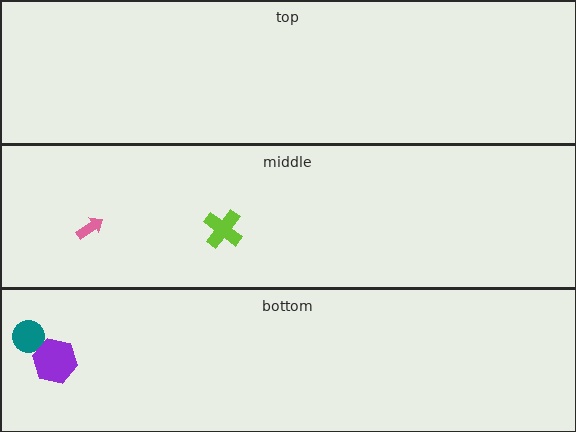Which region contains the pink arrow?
The middle region.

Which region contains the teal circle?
The bottom region.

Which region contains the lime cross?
The middle region.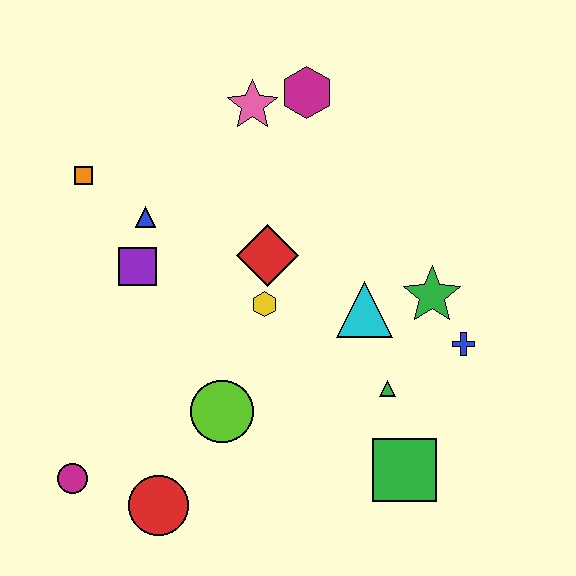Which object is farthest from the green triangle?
The orange square is farthest from the green triangle.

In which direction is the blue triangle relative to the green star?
The blue triangle is to the left of the green star.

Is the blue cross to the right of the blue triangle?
Yes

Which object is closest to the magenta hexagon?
The pink star is closest to the magenta hexagon.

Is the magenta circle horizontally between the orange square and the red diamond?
No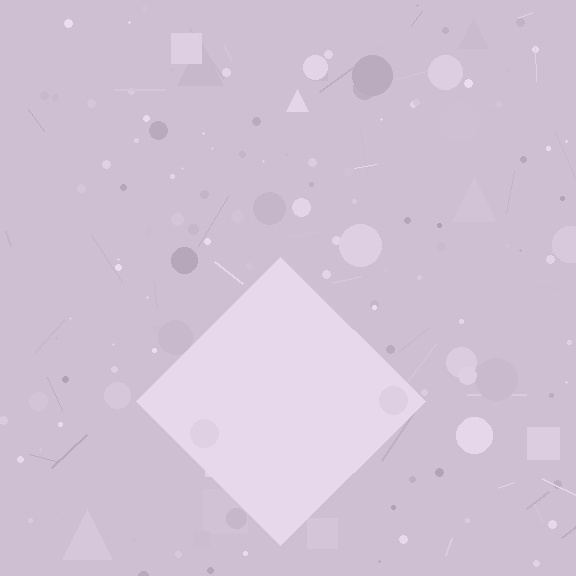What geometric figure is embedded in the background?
A diamond is embedded in the background.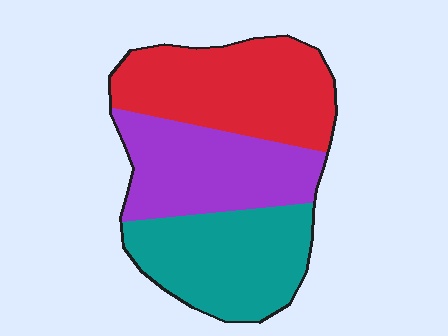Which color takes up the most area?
Red, at roughly 35%.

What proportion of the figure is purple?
Purple covers around 30% of the figure.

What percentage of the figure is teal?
Teal takes up about one third (1/3) of the figure.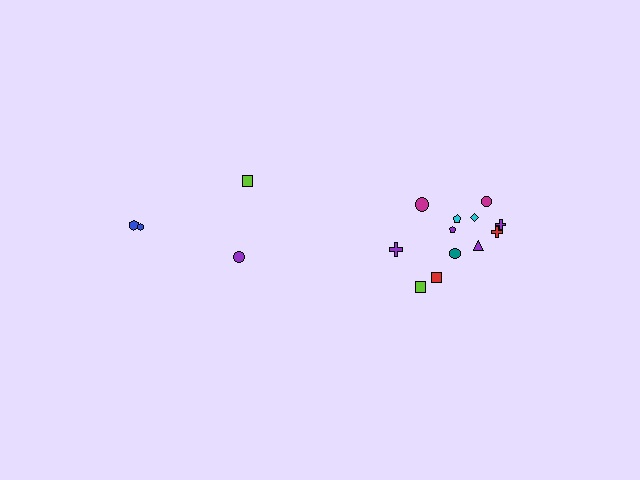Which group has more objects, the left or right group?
The right group.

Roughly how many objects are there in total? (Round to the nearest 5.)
Roughly 15 objects in total.